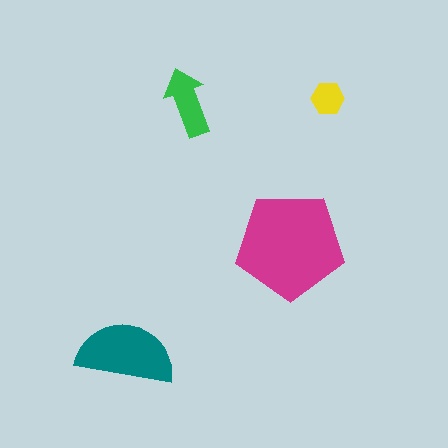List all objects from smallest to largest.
The yellow hexagon, the green arrow, the teal semicircle, the magenta pentagon.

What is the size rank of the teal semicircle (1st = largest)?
2nd.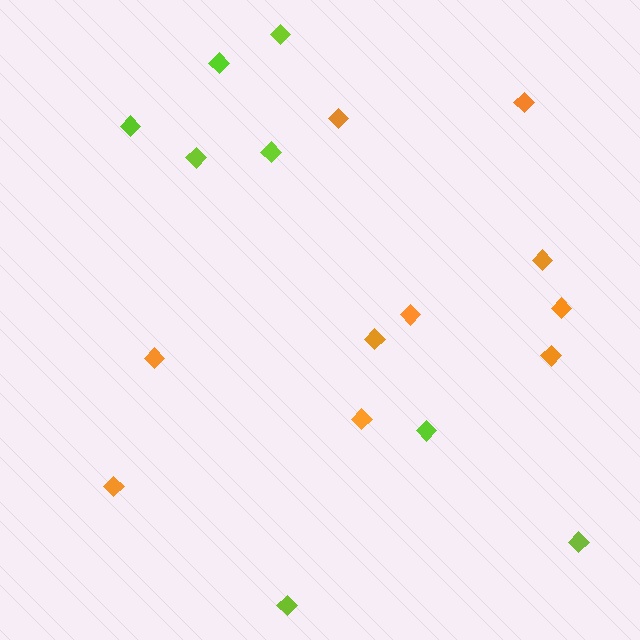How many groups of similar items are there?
There are 2 groups: one group of lime diamonds (8) and one group of orange diamonds (10).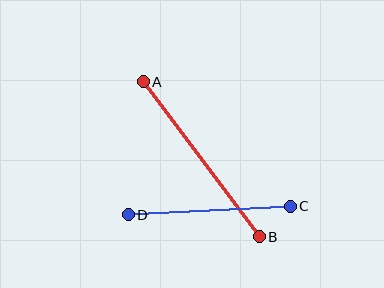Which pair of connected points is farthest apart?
Points A and B are farthest apart.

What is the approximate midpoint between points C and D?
The midpoint is at approximately (209, 211) pixels.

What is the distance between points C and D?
The distance is approximately 162 pixels.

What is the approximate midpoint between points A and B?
The midpoint is at approximately (201, 159) pixels.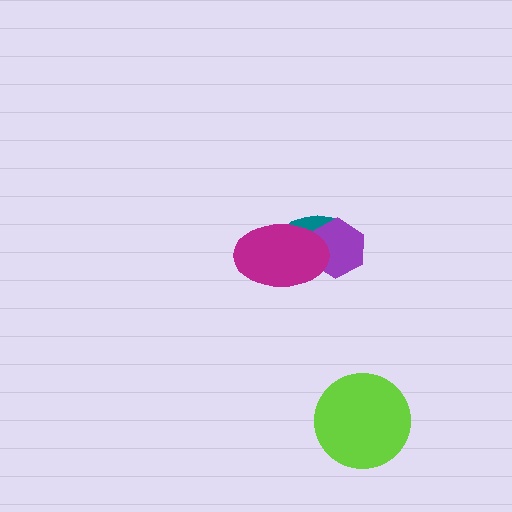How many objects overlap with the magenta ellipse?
2 objects overlap with the magenta ellipse.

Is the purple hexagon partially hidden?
Yes, it is partially covered by another shape.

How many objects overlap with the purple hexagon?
2 objects overlap with the purple hexagon.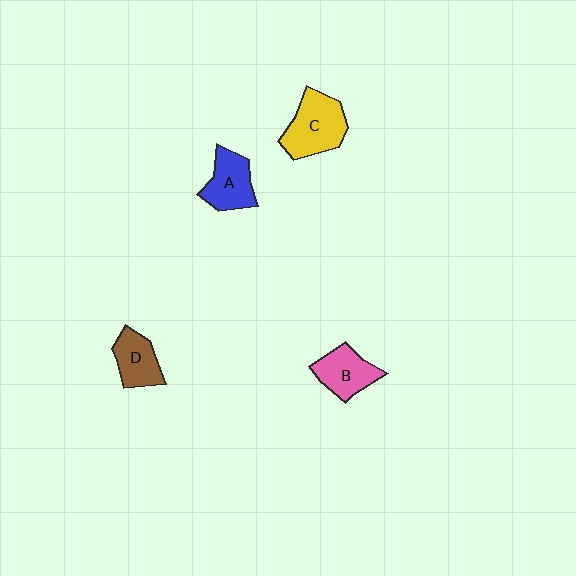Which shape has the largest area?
Shape C (yellow).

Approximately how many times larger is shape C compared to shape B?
Approximately 1.3 times.